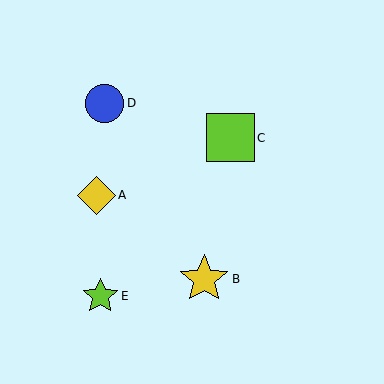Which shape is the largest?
The yellow star (labeled B) is the largest.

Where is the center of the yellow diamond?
The center of the yellow diamond is at (96, 195).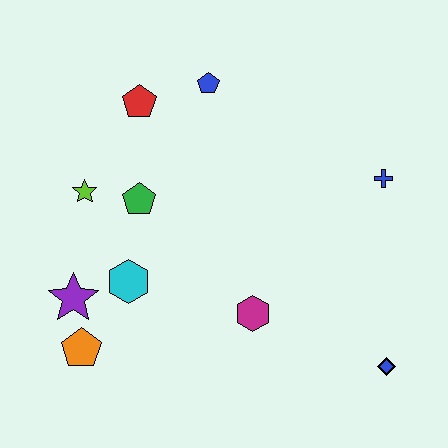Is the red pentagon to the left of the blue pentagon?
Yes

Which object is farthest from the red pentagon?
The blue diamond is farthest from the red pentagon.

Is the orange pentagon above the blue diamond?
Yes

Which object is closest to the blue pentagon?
The red pentagon is closest to the blue pentagon.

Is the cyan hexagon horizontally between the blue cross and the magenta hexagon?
No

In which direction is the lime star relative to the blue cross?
The lime star is to the left of the blue cross.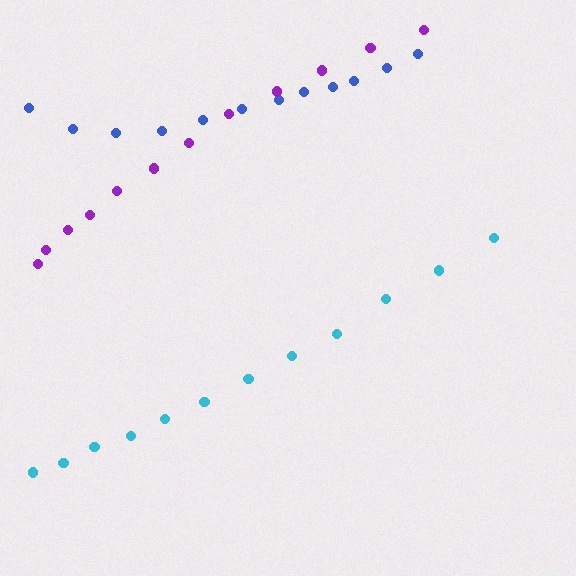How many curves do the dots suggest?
There are 3 distinct paths.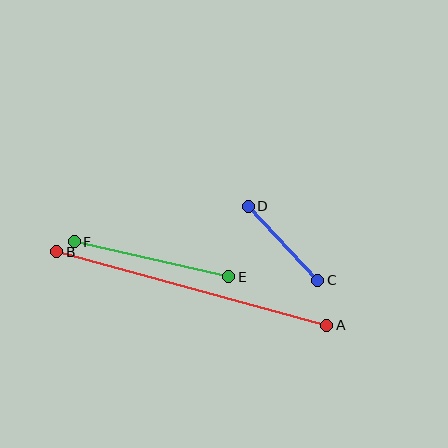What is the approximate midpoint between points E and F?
The midpoint is at approximately (152, 259) pixels.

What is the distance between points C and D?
The distance is approximately 101 pixels.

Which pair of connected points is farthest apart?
Points A and B are farthest apart.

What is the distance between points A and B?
The distance is approximately 280 pixels.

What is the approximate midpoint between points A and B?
The midpoint is at approximately (192, 288) pixels.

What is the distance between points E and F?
The distance is approximately 158 pixels.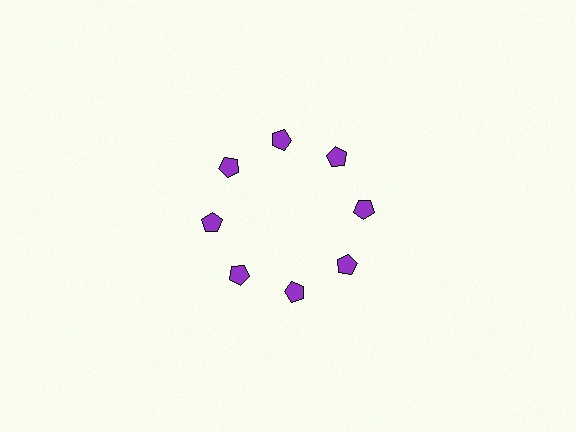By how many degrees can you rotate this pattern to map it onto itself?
The pattern maps onto itself every 45 degrees of rotation.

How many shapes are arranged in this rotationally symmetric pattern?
There are 8 shapes, arranged in 8 groups of 1.